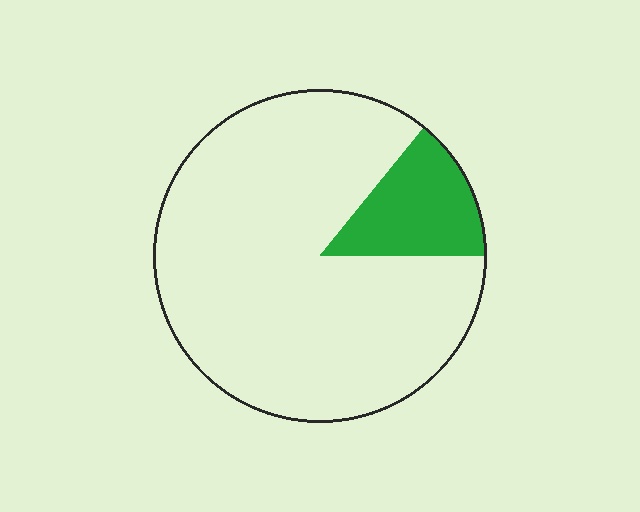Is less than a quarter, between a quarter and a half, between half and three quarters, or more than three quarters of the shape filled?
Less than a quarter.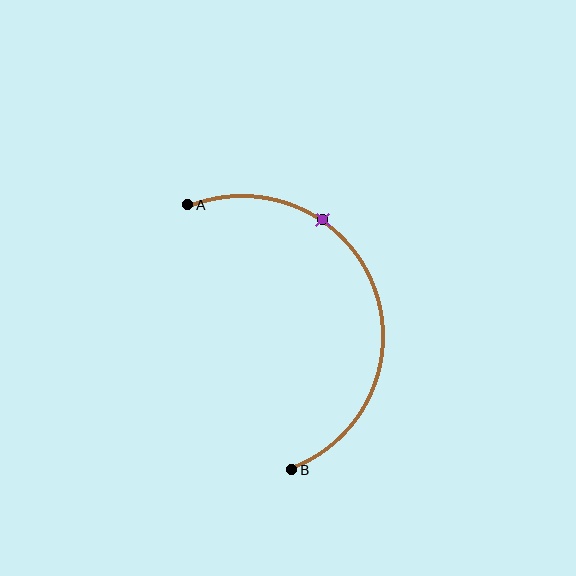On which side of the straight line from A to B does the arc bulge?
The arc bulges to the right of the straight line connecting A and B.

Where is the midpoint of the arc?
The arc midpoint is the point on the curve farthest from the straight line joining A and B. It sits to the right of that line.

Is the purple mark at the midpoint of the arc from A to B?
No. The purple mark lies on the arc but is closer to endpoint A. The arc midpoint would be at the point on the curve equidistant along the arc from both A and B.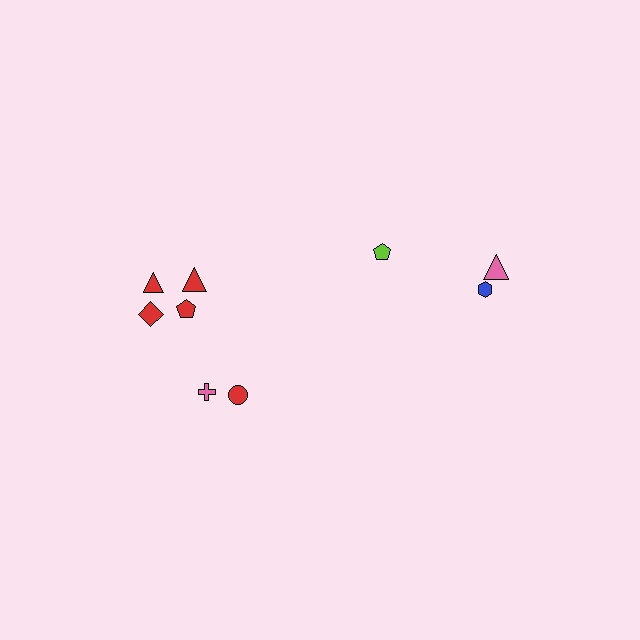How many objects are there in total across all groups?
There are 9 objects.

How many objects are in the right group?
There are 3 objects.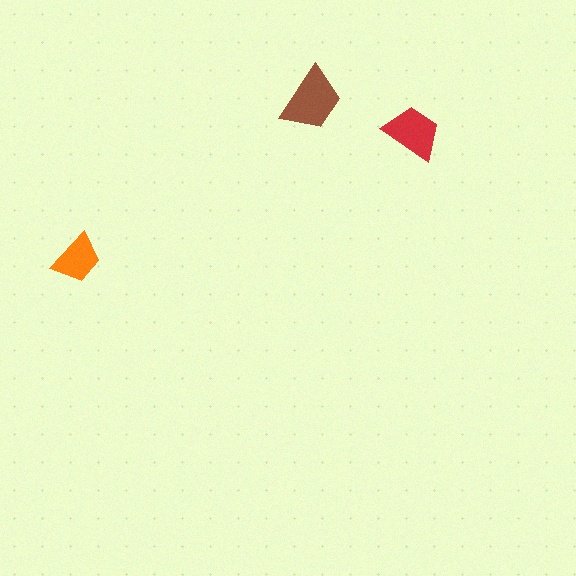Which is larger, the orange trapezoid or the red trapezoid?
The red one.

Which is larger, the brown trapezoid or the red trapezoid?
The brown one.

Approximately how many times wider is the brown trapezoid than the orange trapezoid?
About 1.5 times wider.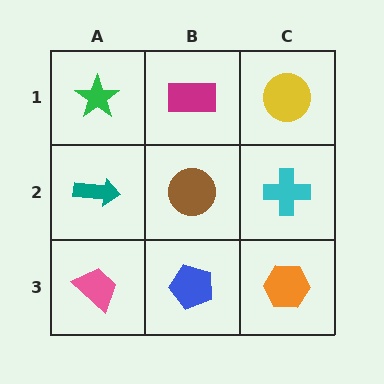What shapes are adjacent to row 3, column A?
A teal arrow (row 2, column A), a blue pentagon (row 3, column B).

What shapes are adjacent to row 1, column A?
A teal arrow (row 2, column A), a magenta rectangle (row 1, column B).